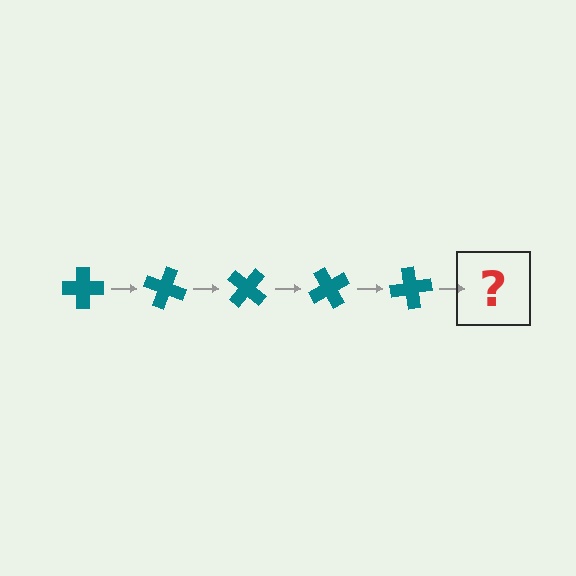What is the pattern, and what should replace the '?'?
The pattern is that the cross rotates 20 degrees each step. The '?' should be a teal cross rotated 100 degrees.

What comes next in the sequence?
The next element should be a teal cross rotated 100 degrees.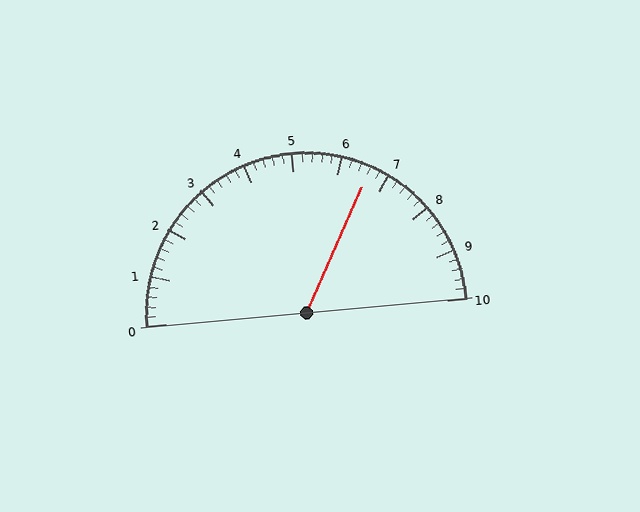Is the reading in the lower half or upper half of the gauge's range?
The reading is in the upper half of the range (0 to 10).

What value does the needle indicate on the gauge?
The needle indicates approximately 6.6.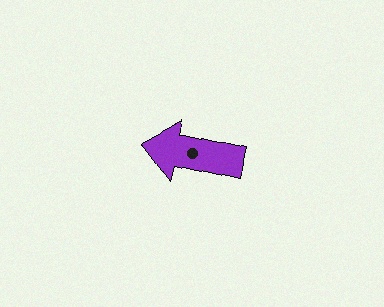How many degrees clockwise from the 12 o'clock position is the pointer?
Approximately 283 degrees.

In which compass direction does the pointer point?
West.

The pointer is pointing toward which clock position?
Roughly 9 o'clock.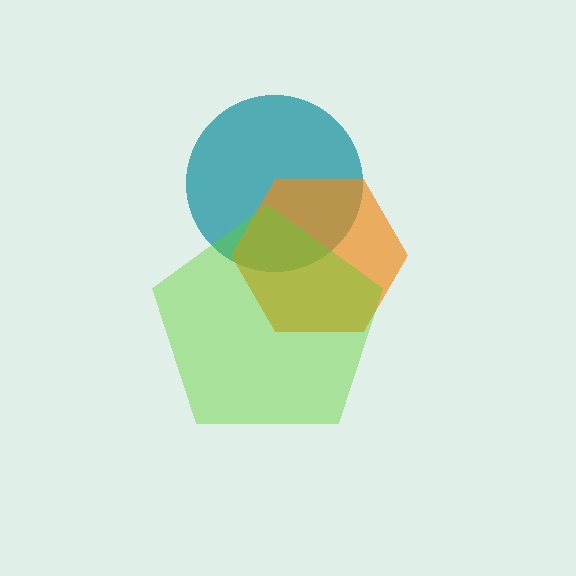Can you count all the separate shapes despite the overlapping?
Yes, there are 3 separate shapes.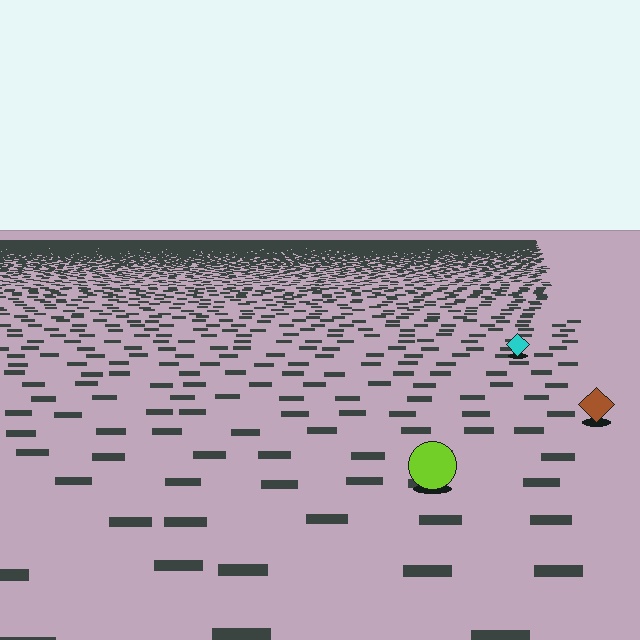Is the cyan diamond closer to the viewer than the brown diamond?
No. The brown diamond is closer — you can tell from the texture gradient: the ground texture is coarser near it.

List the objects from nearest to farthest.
From nearest to farthest: the lime circle, the brown diamond, the cyan diamond.